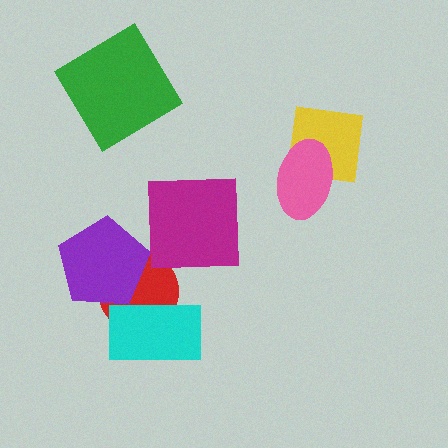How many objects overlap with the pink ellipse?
1 object overlaps with the pink ellipse.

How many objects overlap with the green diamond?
0 objects overlap with the green diamond.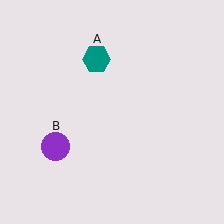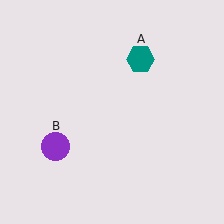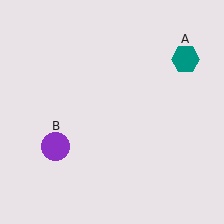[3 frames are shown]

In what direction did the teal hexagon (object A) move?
The teal hexagon (object A) moved right.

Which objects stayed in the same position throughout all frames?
Purple circle (object B) remained stationary.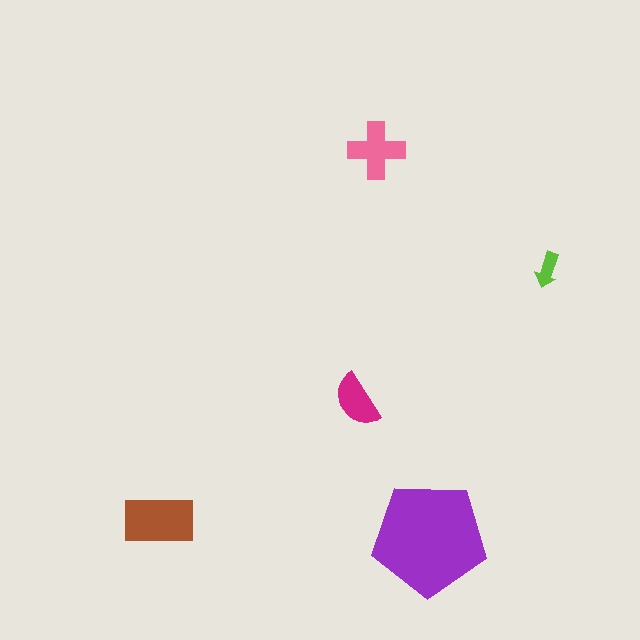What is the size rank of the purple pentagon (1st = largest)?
1st.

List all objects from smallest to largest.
The lime arrow, the magenta semicircle, the pink cross, the brown rectangle, the purple pentagon.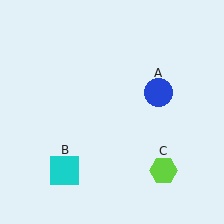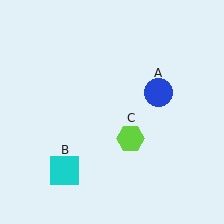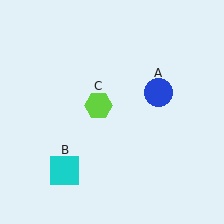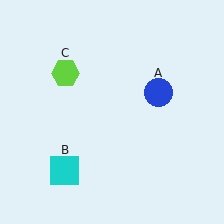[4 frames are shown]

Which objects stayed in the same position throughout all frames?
Blue circle (object A) and cyan square (object B) remained stationary.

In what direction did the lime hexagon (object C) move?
The lime hexagon (object C) moved up and to the left.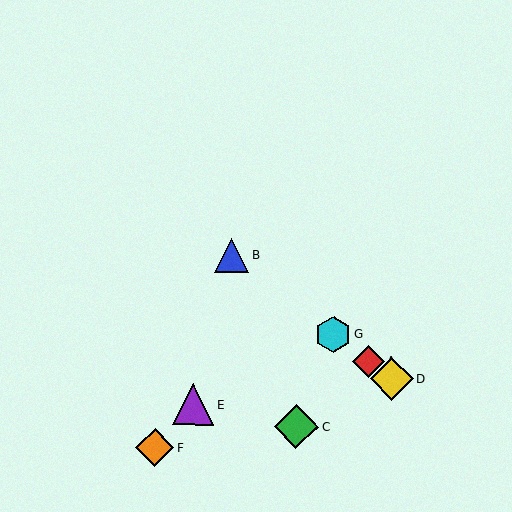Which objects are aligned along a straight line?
Objects A, B, D, G are aligned along a straight line.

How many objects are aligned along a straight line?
4 objects (A, B, D, G) are aligned along a straight line.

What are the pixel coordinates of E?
Object E is at (193, 404).